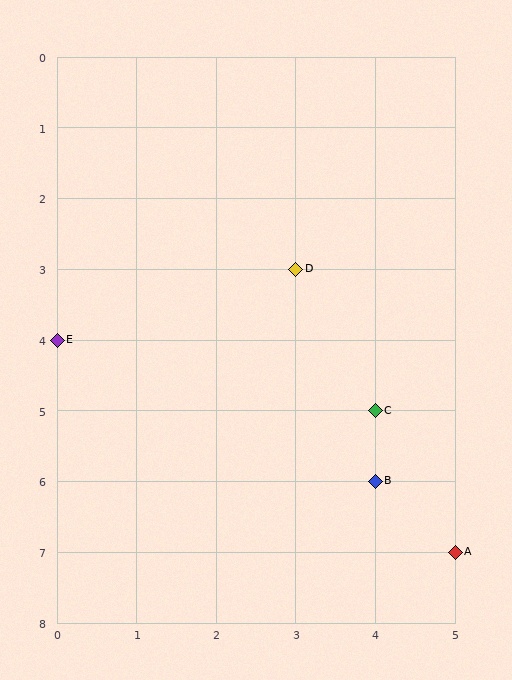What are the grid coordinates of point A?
Point A is at grid coordinates (5, 7).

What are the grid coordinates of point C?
Point C is at grid coordinates (4, 5).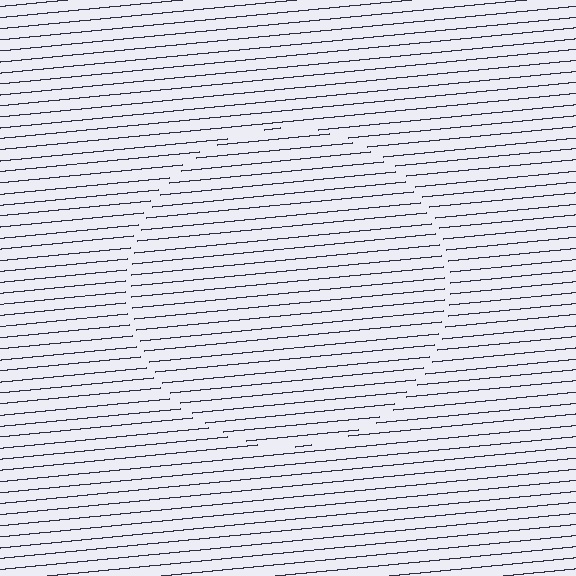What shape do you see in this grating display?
An illusory circle. The interior of the shape contains the same grating, shifted by half a period — the contour is defined by the phase discontinuity where line-ends from the inner and outer gratings abut.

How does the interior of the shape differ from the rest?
The interior of the shape contains the same grating, shifted by half a period — the contour is defined by the phase discontinuity where line-ends from the inner and outer gratings abut.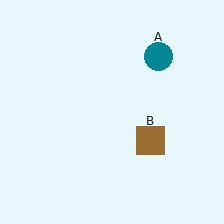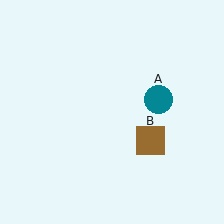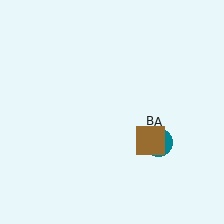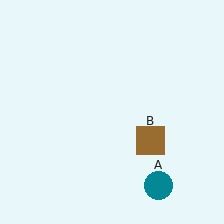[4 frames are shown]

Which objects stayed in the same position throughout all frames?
Brown square (object B) remained stationary.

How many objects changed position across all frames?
1 object changed position: teal circle (object A).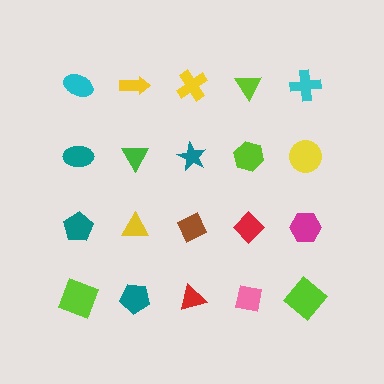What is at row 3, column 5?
A magenta hexagon.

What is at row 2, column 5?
A yellow circle.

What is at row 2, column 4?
A lime hexagon.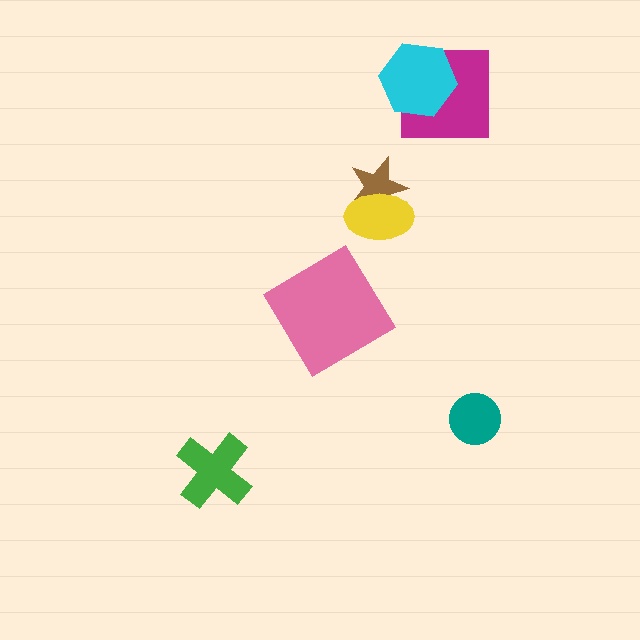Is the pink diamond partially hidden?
No, no other shape covers it.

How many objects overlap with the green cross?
0 objects overlap with the green cross.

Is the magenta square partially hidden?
Yes, it is partially covered by another shape.